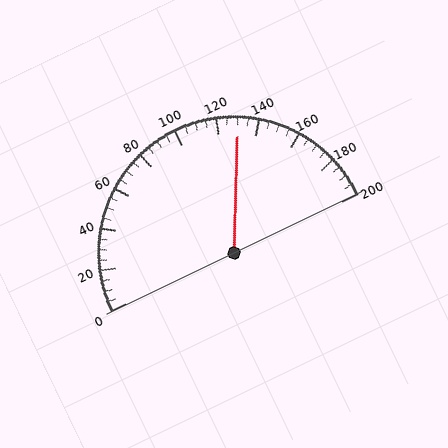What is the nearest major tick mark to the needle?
The nearest major tick mark is 120.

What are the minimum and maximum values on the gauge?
The gauge ranges from 0 to 200.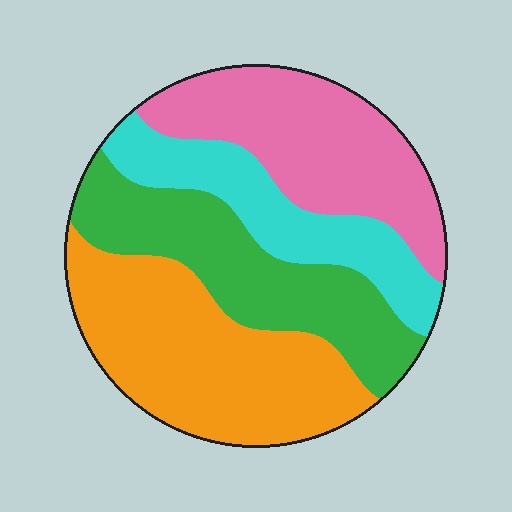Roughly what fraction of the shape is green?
Green takes up about one quarter (1/4) of the shape.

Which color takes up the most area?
Orange, at roughly 30%.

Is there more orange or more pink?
Orange.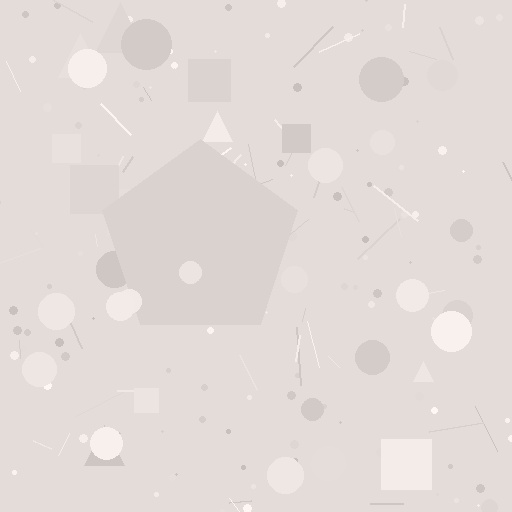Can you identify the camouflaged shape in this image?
The camouflaged shape is a pentagon.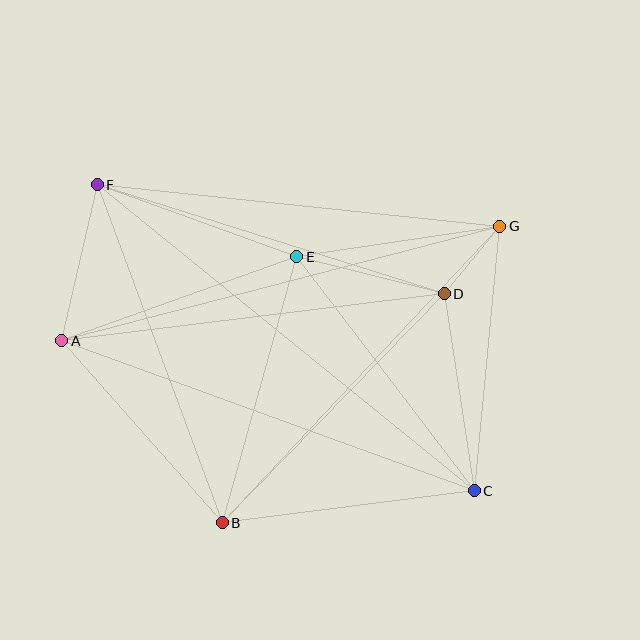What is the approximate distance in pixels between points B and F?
The distance between B and F is approximately 360 pixels.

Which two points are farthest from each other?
Points C and F are farthest from each other.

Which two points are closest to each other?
Points D and G are closest to each other.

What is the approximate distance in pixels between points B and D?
The distance between B and D is approximately 319 pixels.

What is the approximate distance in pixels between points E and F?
The distance between E and F is approximately 212 pixels.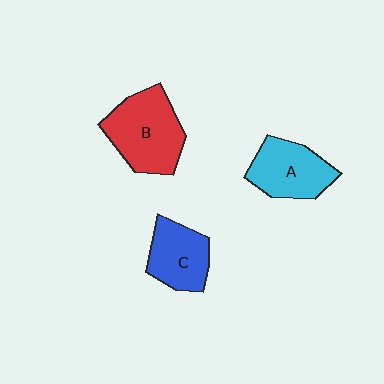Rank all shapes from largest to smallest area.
From largest to smallest: B (red), A (cyan), C (blue).